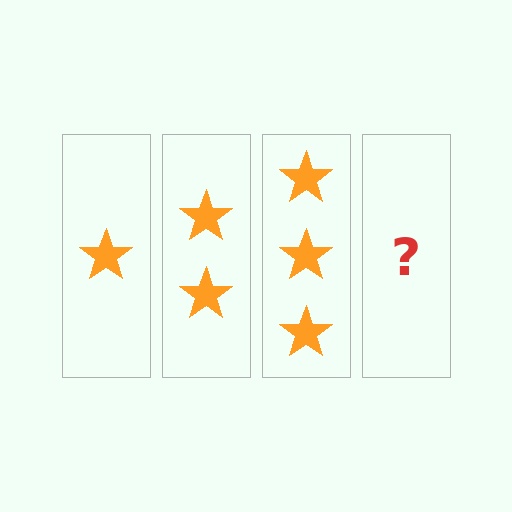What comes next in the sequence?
The next element should be 4 stars.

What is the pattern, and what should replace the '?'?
The pattern is that each step adds one more star. The '?' should be 4 stars.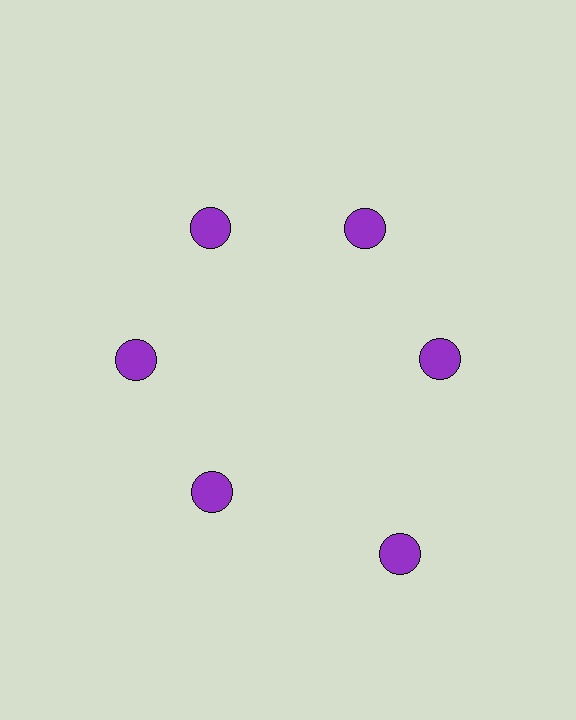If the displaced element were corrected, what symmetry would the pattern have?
It would have 6-fold rotational symmetry — the pattern would map onto itself every 60 degrees.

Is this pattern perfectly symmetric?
No. The 6 purple circles are arranged in a ring, but one element near the 5 o'clock position is pushed outward from the center, breaking the 6-fold rotational symmetry.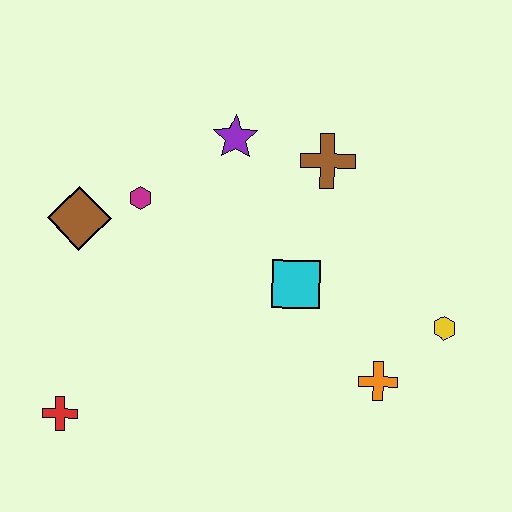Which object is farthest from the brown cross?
The red cross is farthest from the brown cross.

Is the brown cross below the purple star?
Yes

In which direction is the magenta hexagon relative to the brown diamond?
The magenta hexagon is to the right of the brown diamond.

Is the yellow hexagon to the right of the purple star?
Yes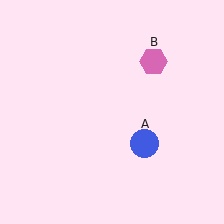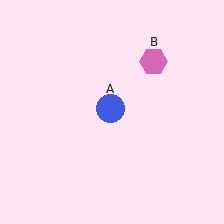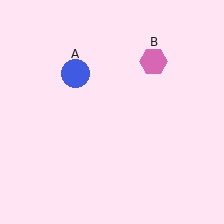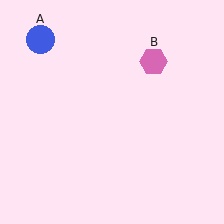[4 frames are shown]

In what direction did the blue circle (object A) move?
The blue circle (object A) moved up and to the left.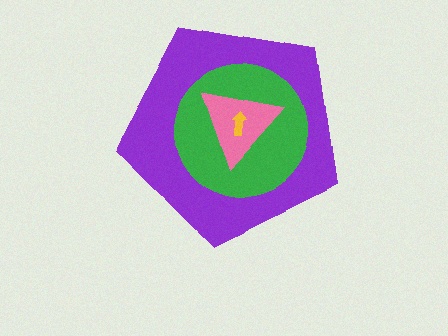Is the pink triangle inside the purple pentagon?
Yes.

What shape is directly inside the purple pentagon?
The green circle.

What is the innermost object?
The yellow arrow.